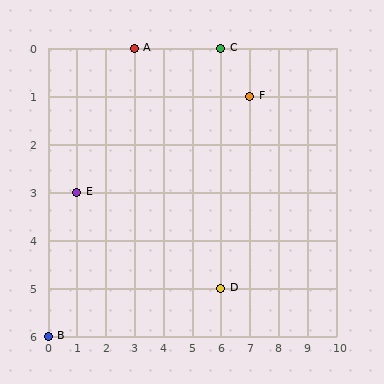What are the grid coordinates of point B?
Point B is at grid coordinates (0, 6).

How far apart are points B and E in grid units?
Points B and E are 1 column and 3 rows apart (about 3.2 grid units diagonally).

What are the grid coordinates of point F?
Point F is at grid coordinates (7, 1).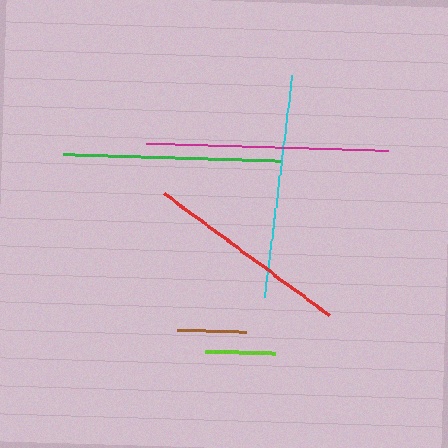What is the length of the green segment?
The green segment is approximately 220 pixels long.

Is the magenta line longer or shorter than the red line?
The magenta line is longer than the red line.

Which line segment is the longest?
The magenta line is the longest at approximately 242 pixels.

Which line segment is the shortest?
The brown line is the shortest at approximately 69 pixels.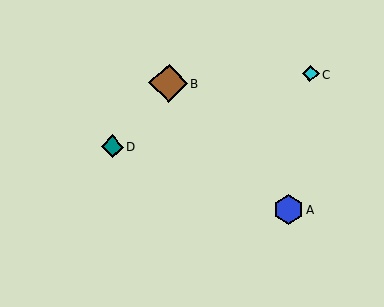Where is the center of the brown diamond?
The center of the brown diamond is at (168, 83).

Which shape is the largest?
The brown diamond (labeled B) is the largest.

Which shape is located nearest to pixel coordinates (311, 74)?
The cyan diamond (labeled C) at (311, 74) is nearest to that location.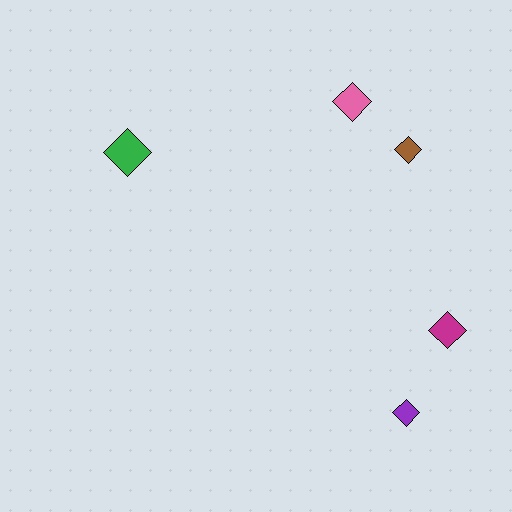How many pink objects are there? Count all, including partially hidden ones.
There is 1 pink object.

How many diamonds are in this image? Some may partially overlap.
There are 5 diamonds.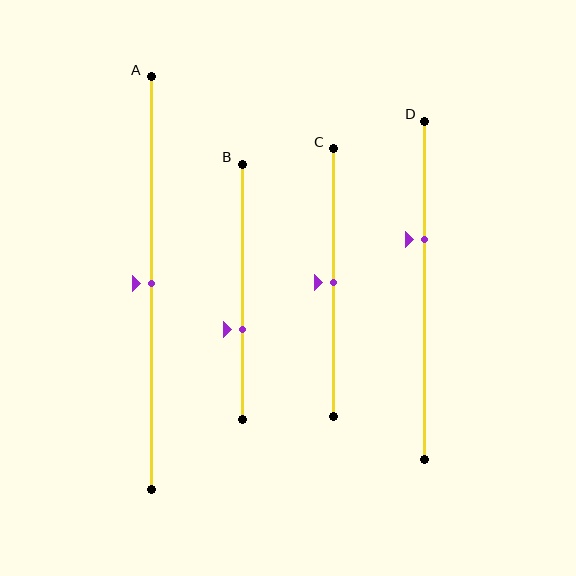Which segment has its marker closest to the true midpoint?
Segment A has its marker closest to the true midpoint.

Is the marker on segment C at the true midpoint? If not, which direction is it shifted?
Yes, the marker on segment C is at the true midpoint.